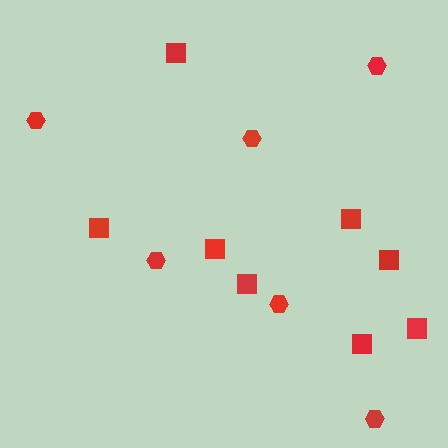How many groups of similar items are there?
There are 2 groups: one group of hexagons (6) and one group of squares (8).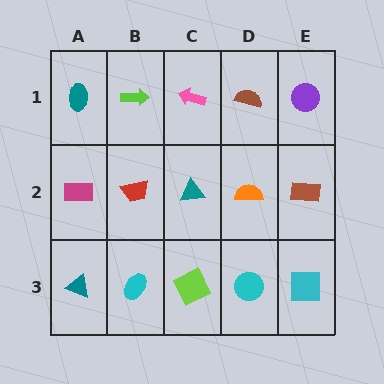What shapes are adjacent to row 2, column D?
A brown semicircle (row 1, column D), a cyan circle (row 3, column D), a teal triangle (row 2, column C), a brown rectangle (row 2, column E).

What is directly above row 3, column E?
A brown rectangle.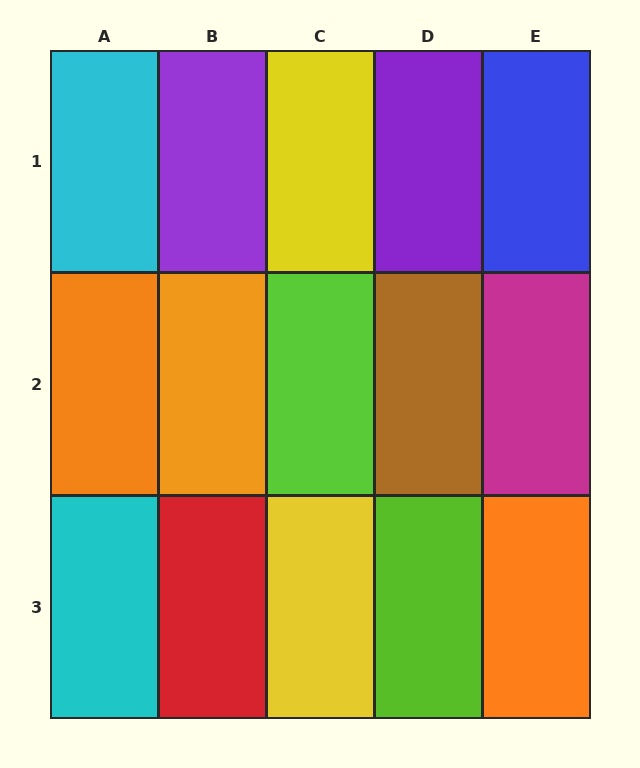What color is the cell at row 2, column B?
Orange.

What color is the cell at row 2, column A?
Orange.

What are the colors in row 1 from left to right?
Cyan, purple, yellow, purple, blue.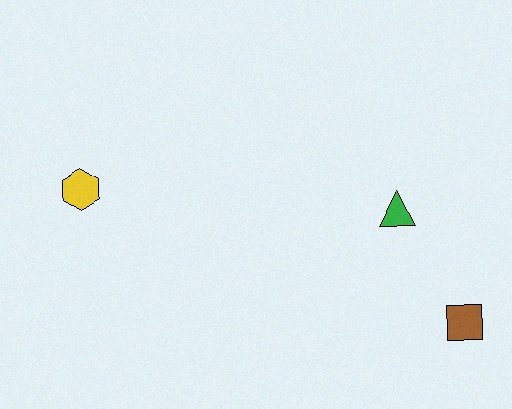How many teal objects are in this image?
There are no teal objects.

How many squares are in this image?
There is 1 square.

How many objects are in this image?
There are 3 objects.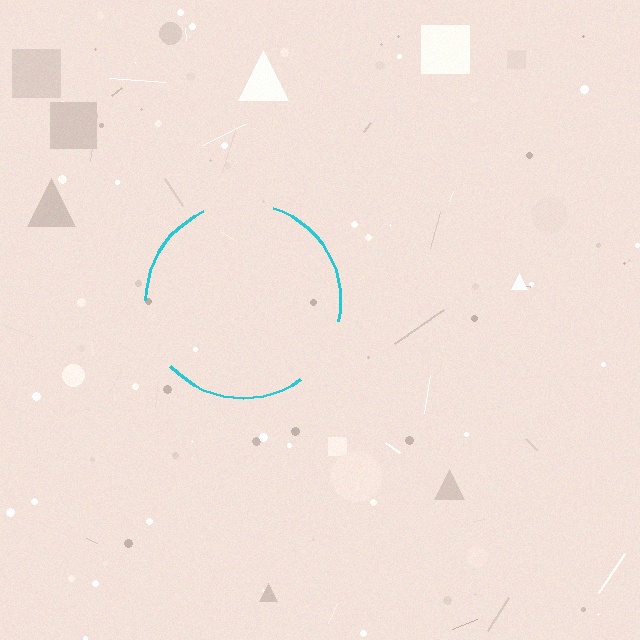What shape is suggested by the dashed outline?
The dashed outline suggests a circle.